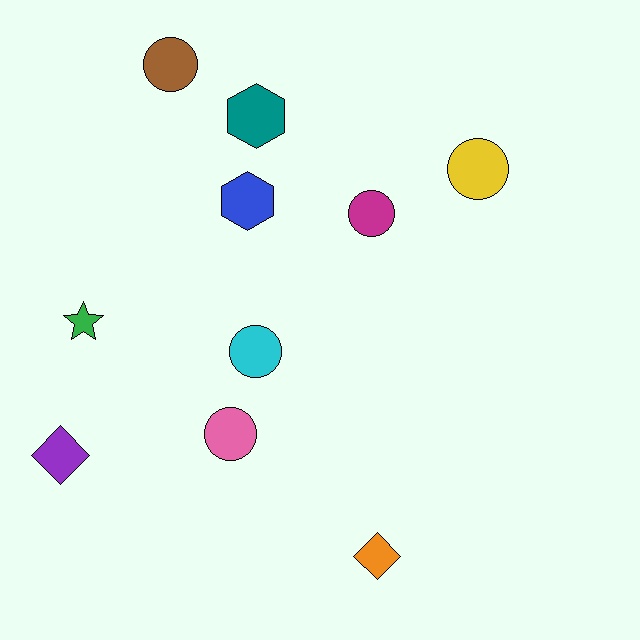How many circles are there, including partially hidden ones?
There are 5 circles.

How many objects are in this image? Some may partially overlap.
There are 10 objects.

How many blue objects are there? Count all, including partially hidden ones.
There is 1 blue object.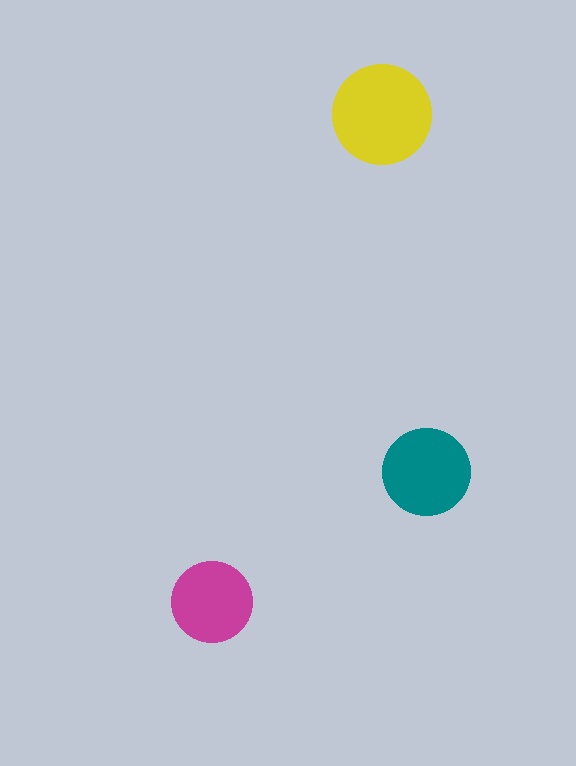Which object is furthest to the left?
The magenta circle is leftmost.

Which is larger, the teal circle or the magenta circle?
The teal one.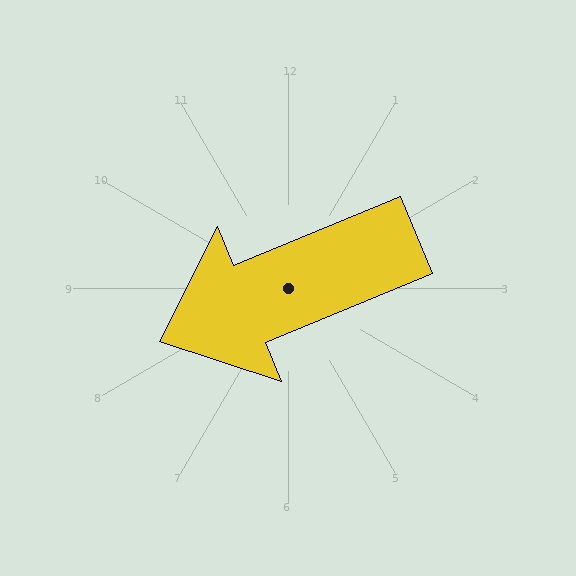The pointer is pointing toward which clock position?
Roughly 8 o'clock.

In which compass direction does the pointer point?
Southwest.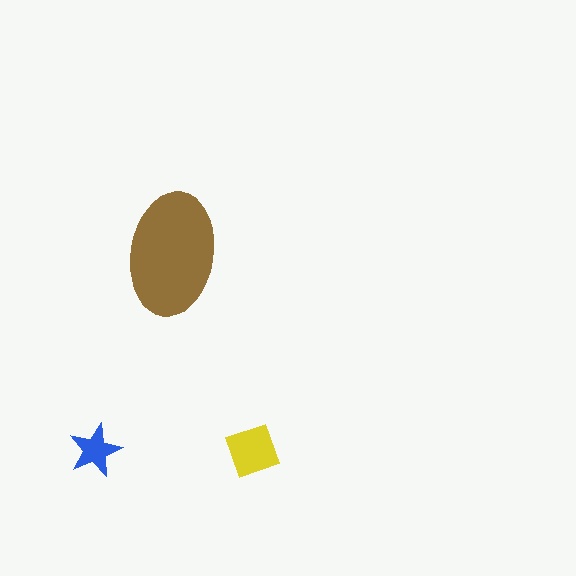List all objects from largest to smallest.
The brown ellipse, the yellow square, the blue star.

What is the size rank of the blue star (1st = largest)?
3rd.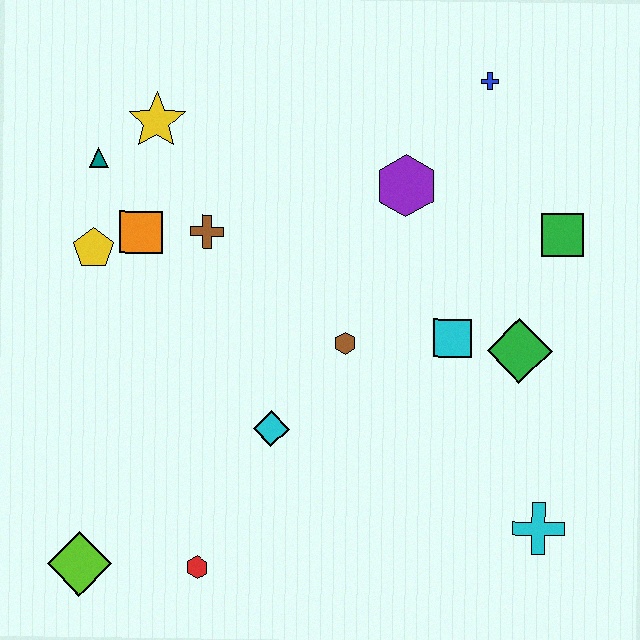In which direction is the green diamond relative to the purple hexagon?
The green diamond is below the purple hexagon.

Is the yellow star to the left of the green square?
Yes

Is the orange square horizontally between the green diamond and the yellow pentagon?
Yes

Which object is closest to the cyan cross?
The green diamond is closest to the cyan cross.